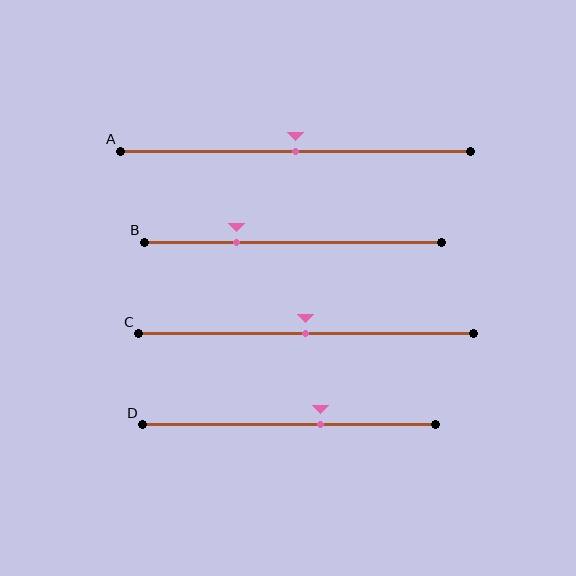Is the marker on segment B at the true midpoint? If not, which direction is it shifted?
No, the marker on segment B is shifted to the left by about 19% of the segment length.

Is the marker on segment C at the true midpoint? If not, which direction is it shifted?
Yes, the marker on segment C is at the true midpoint.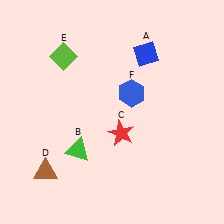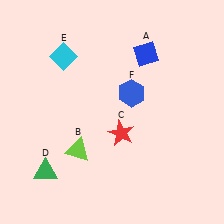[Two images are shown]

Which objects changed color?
B changed from green to lime. D changed from brown to green. E changed from lime to cyan.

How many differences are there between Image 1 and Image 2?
There are 3 differences between the two images.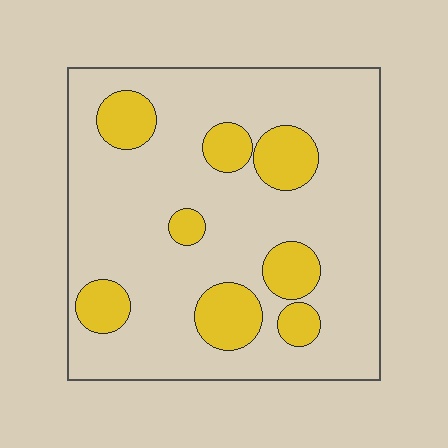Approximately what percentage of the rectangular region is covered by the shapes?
Approximately 20%.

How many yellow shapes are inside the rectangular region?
8.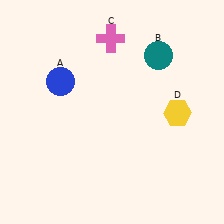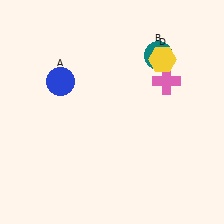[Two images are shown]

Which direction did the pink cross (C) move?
The pink cross (C) moved right.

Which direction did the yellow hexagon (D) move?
The yellow hexagon (D) moved up.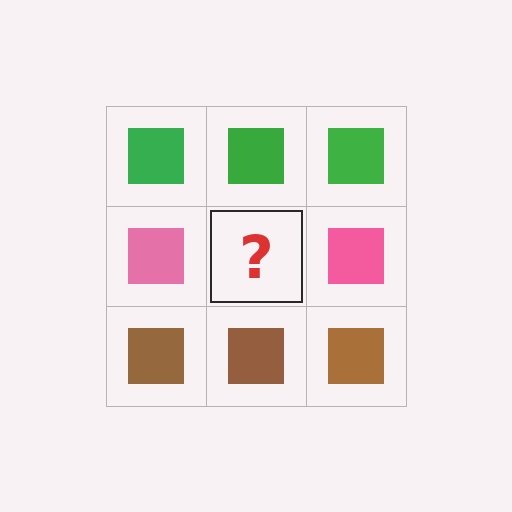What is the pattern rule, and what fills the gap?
The rule is that each row has a consistent color. The gap should be filled with a pink square.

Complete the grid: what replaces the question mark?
The question mark should be replaced with a pink square.